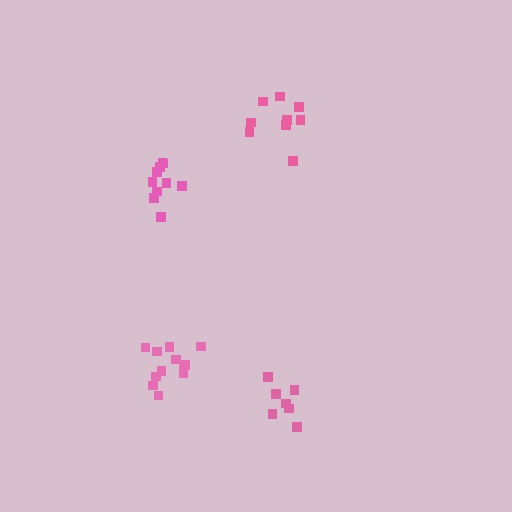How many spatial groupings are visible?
There are 4 spatial groupings.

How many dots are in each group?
Group 1: 10 dots, Group 2: 9 dots, Group 3: 12 dots, Group 4: 7 dots (38 total).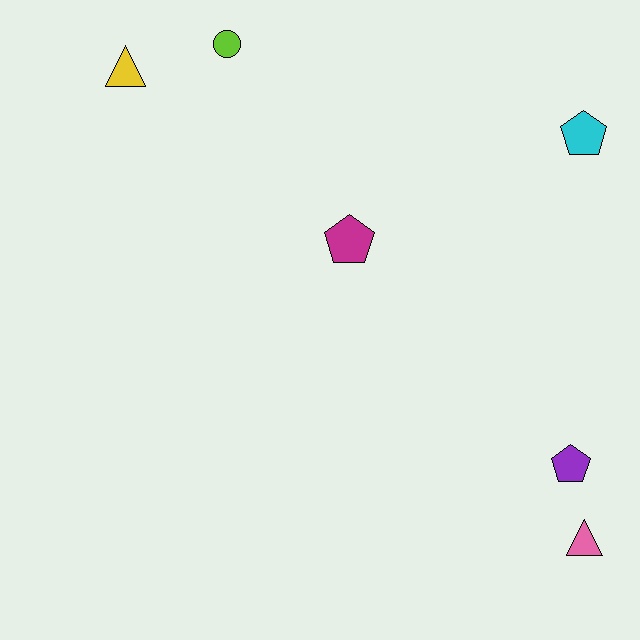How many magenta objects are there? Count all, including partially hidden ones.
There is 1 magenta object.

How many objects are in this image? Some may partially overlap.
There are 6 objects.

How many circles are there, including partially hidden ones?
There is 1 circle.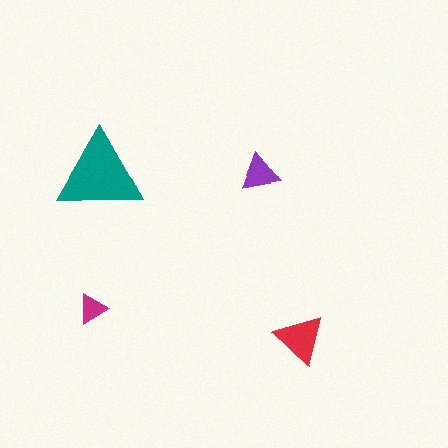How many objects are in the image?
There are 4 objects in the image.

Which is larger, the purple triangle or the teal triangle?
The teal one.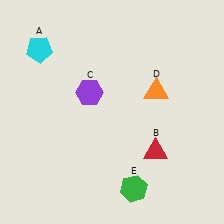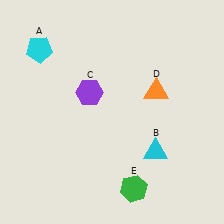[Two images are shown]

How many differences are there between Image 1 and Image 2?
There is 1 difference between the two images.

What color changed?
The triangle (B) changed from red in Image 1 to cyan in Image 2.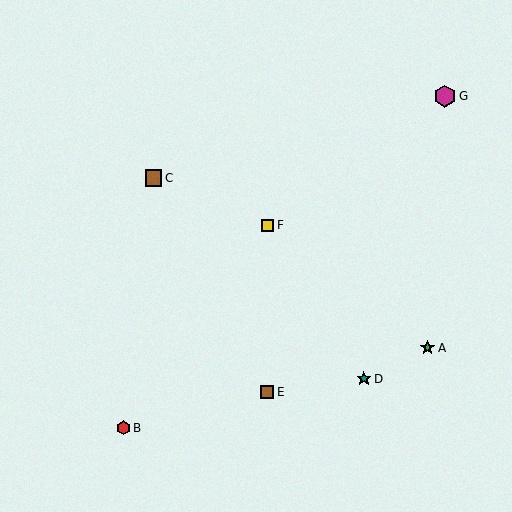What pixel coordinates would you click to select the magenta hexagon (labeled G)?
Click at (445, 96) to select the magenta hexagon G.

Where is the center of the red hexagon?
The center of the red hexagon is at (123, 428).